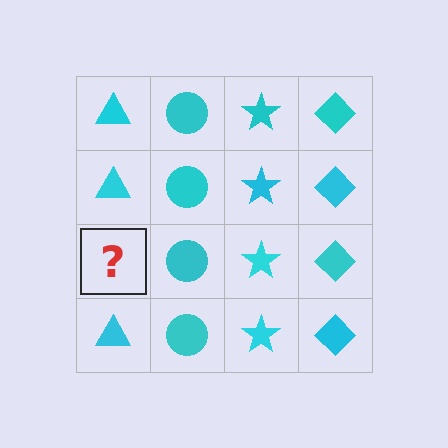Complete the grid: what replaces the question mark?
The question mark should be replaced with a cyan triangle.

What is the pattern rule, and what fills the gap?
The rule is that each column has a consistent shape. The gap should be filled with a cyan triangle.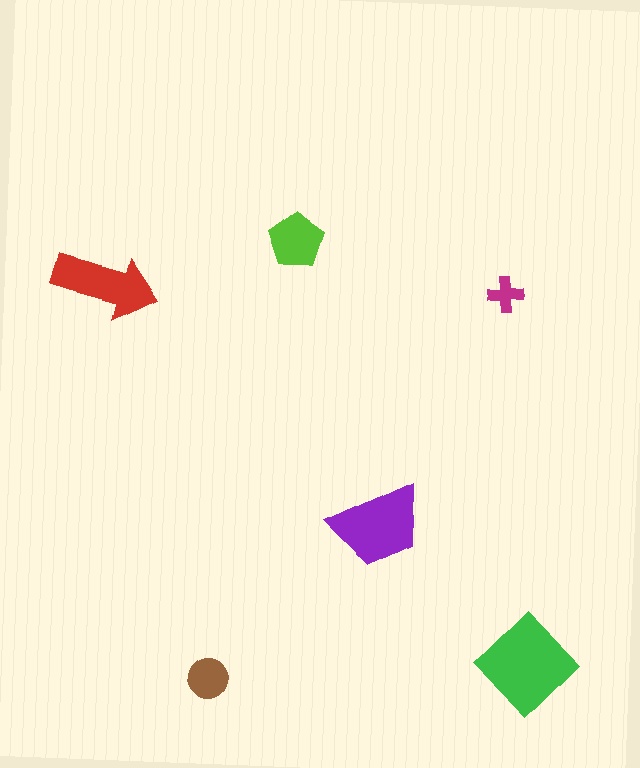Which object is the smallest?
The magenta cross.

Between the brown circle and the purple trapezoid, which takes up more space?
The purple trapezoid.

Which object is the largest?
The green diamond.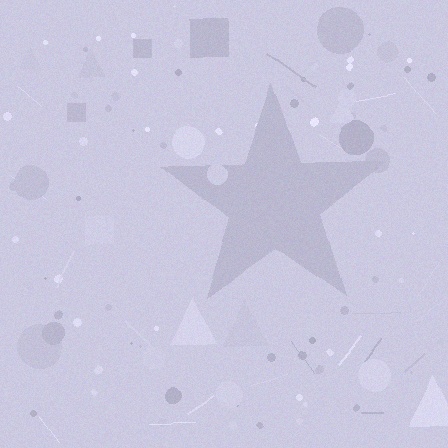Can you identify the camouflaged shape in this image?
The camouflaged shape is a star.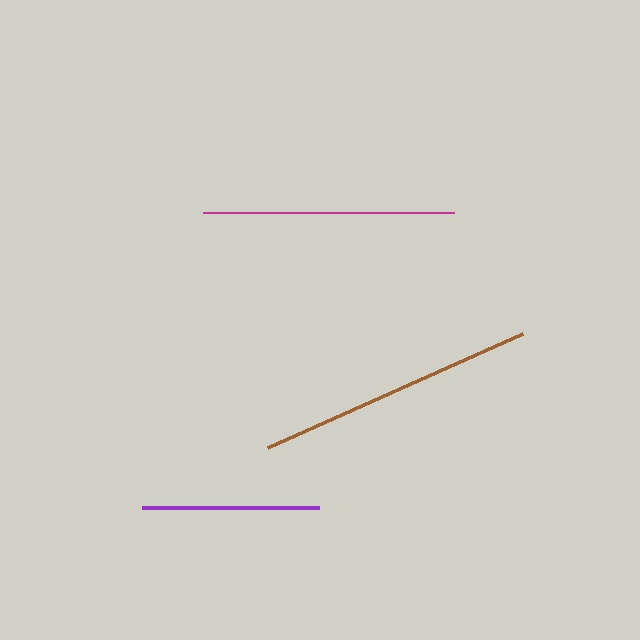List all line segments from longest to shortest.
From longest to shortest: brown, magenta, purple.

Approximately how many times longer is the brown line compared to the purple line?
The brown line is approximately 1.6 times the length of the purple line.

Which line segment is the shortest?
The purple line is the shortest at approximately 177 pixels.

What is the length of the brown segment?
The brown segment is approximately 279 pixels long.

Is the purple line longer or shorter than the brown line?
The brown line is longer than the purple line.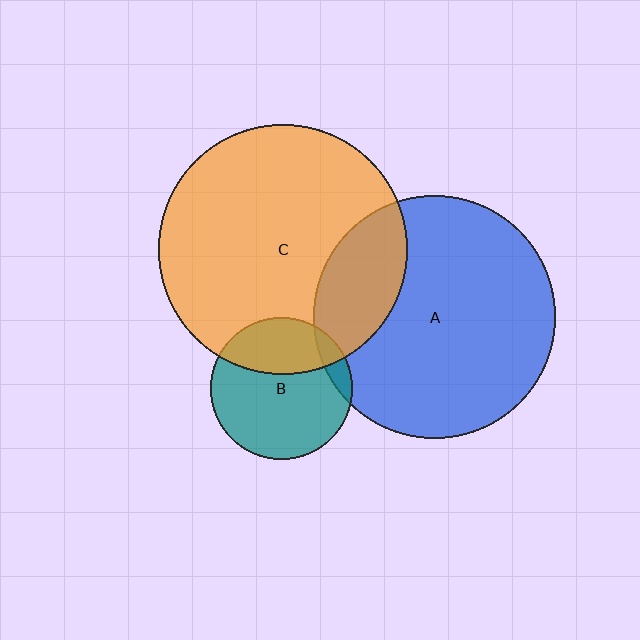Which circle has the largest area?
Circle C (orange).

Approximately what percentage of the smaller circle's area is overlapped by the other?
Approximately 20%.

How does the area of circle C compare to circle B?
Approximately 3.1 times.